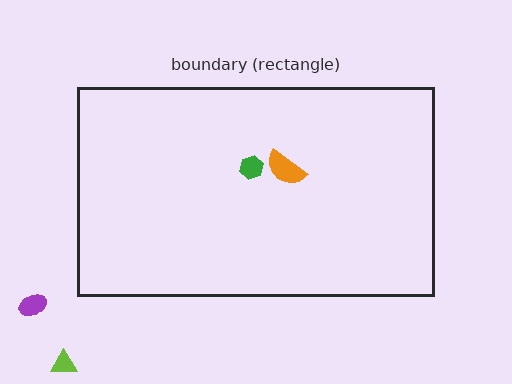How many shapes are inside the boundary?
2 inside, 2 outside.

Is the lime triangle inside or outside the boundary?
Outside.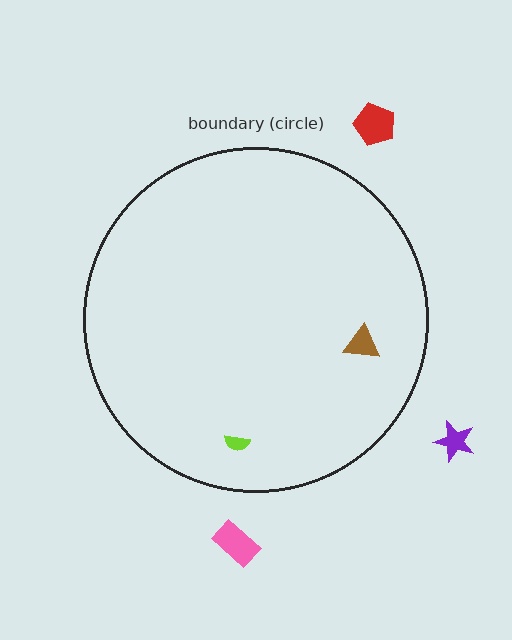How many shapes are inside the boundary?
2 inside, 3 outside.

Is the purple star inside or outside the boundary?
Outside.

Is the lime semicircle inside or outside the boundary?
Inside.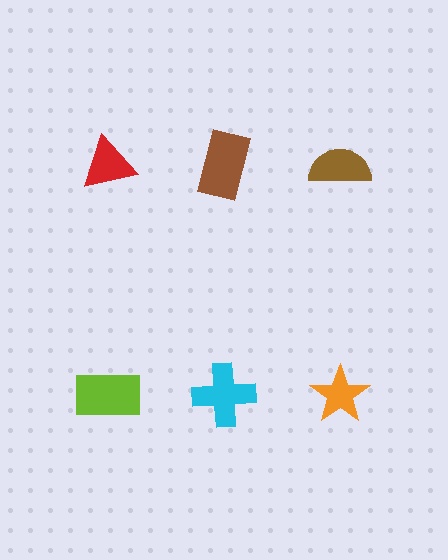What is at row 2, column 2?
A cyan cross.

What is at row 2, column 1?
A lime rectangle.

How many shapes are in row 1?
3 shapes.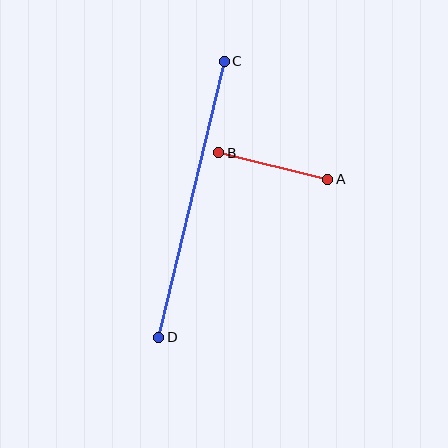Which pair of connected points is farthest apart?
Points C and D are farthest apart.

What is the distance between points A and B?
The distance is approximately 112 pixels.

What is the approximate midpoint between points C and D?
The midpoint is at approximately (192, 199) pixels.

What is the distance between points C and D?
The distance is approximately 283 pixels.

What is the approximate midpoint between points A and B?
The midpoint is at approximately (273, 166) pixels.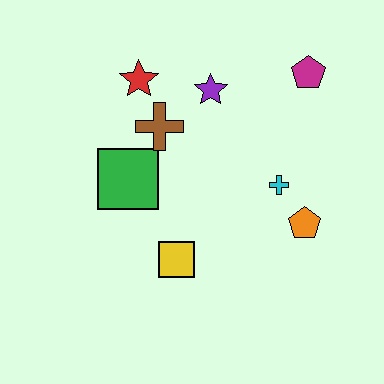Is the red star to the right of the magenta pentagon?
No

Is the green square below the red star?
Yes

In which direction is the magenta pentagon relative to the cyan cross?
The magenta pentagon is above the cyan cross.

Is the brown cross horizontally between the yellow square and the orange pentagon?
No